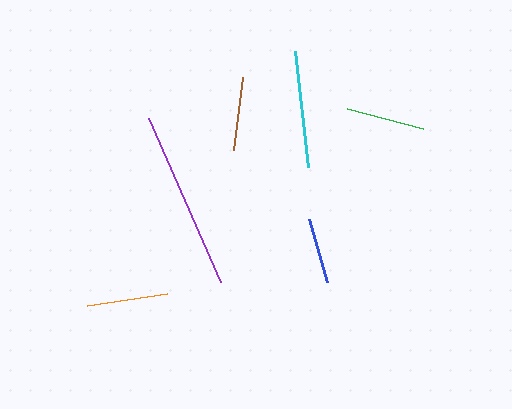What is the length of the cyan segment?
The cyan segment is approximately 117 pixels long.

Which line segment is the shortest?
The blue line is the shortest at approximately 65 pixels.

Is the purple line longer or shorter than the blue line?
The purple line is longer than the blue line.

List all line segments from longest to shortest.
From longest to shortest: purple, cyan, orange, green, brown, blue.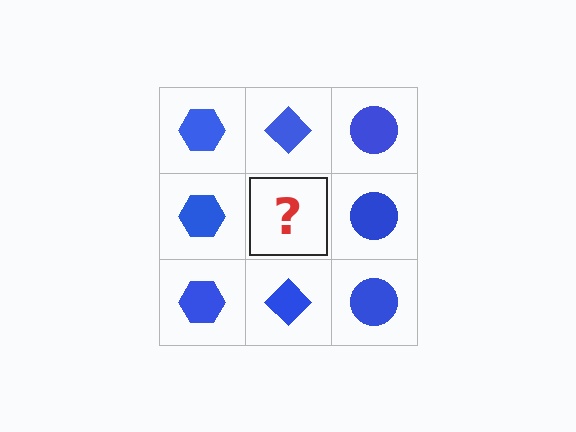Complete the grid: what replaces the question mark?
The question mark should be replaced with a blue diamond.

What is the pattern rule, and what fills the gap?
The rule is that each column has a consistent shape. The gap should be filled with a blue diamond.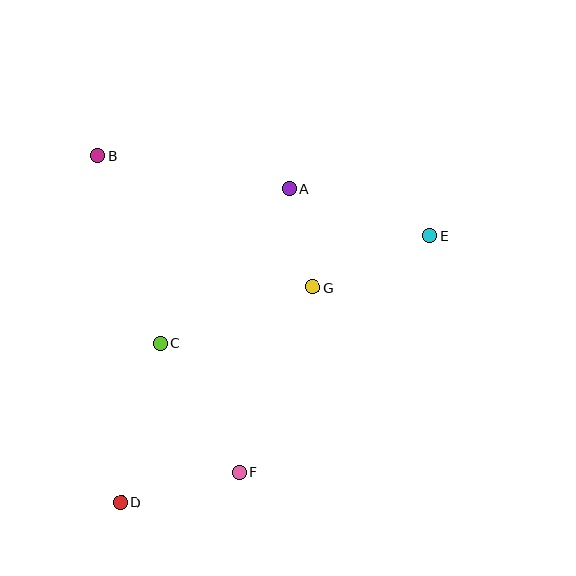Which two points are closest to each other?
Points A and G are closest to each other.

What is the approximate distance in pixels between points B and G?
The distance between B and G is approximately 252 pixels.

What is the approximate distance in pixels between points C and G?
The distance between C and G is approximately 162 pixels.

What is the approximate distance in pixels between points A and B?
The distance between A and B is approximately 194 pixels.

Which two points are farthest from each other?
Points D and E are farthest from each other.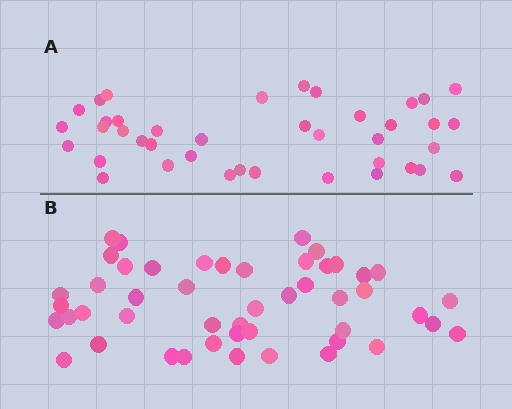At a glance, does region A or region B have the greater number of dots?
Region B (the bottom region) has more dots.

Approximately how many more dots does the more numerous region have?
Region B has roughly 8 or so more dots than region A.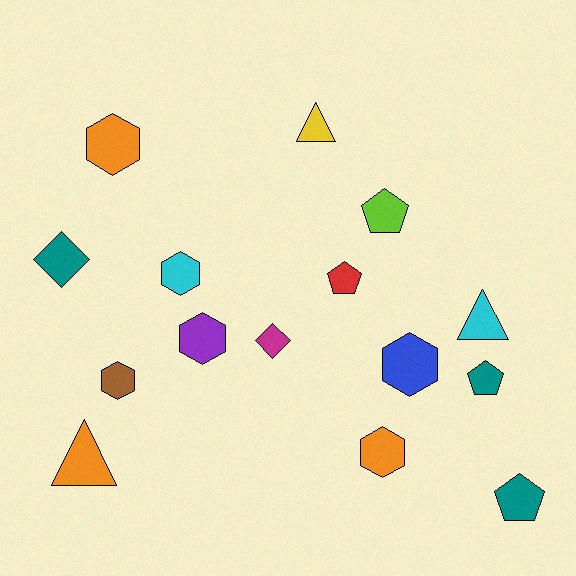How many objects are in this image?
There are 15 objects.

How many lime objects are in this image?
There is 1 lime object.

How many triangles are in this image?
There are 3 triangles.